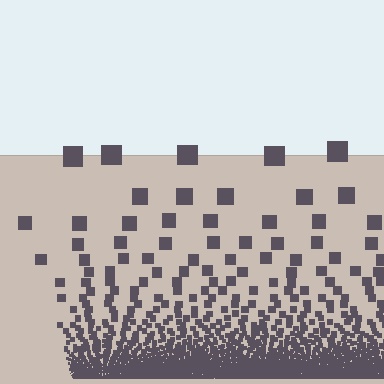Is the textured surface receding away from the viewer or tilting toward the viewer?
The surface appears to tilt toward the viewer. Texture elements get larger and sparser toward the top.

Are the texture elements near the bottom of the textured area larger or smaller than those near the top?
Smaller. The gradient is inverted — elements near the bottom are smaller and denser.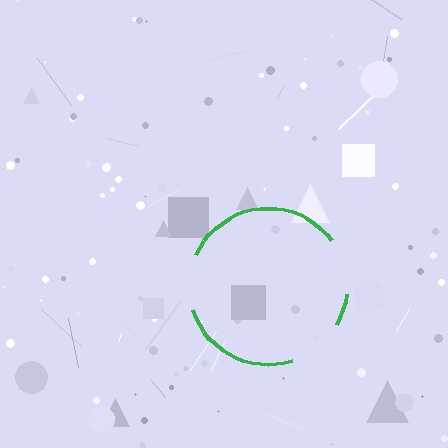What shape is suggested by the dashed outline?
The dashed outline suggests a circle.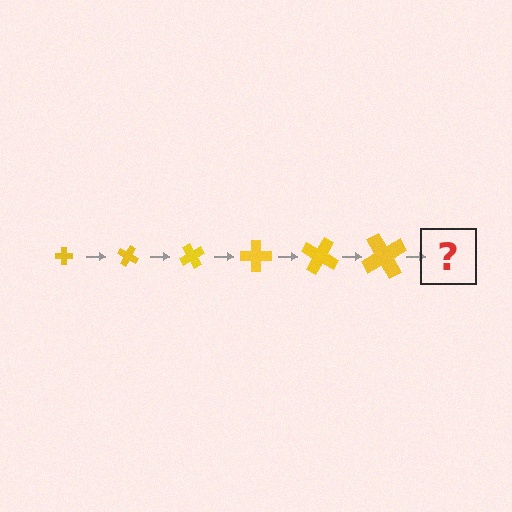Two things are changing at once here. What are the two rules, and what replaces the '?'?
The two rules are that the cross grows larger each step and it rotates 30 degrees each step. The '?' should be a cross, larger than the previous one and rotated 180 degrees from the start.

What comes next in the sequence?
The next element should be a cross, larger than the previous one and rotated 180 degrees from the start.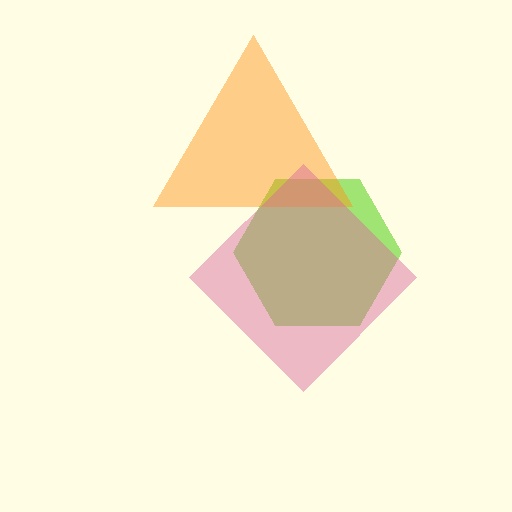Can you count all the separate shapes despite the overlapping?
Yes, there are 3 separate shapes.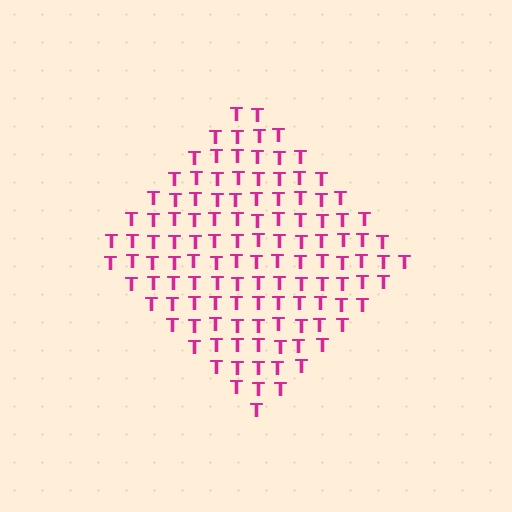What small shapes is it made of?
It is made of small letter T's.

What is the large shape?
The large shape is a diamond.